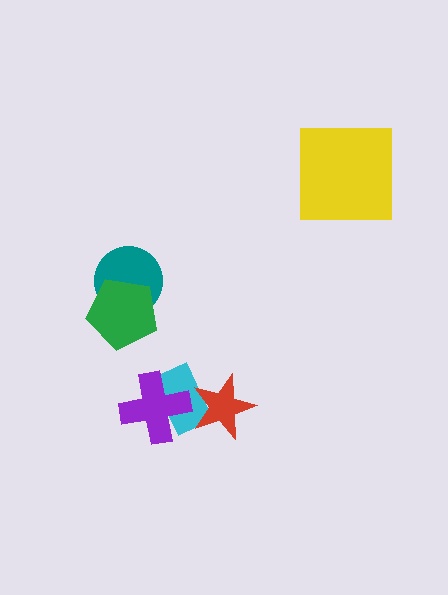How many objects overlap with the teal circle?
1 object overlaps with the teal circle.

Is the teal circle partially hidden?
Yes, it is partially covered by another shape.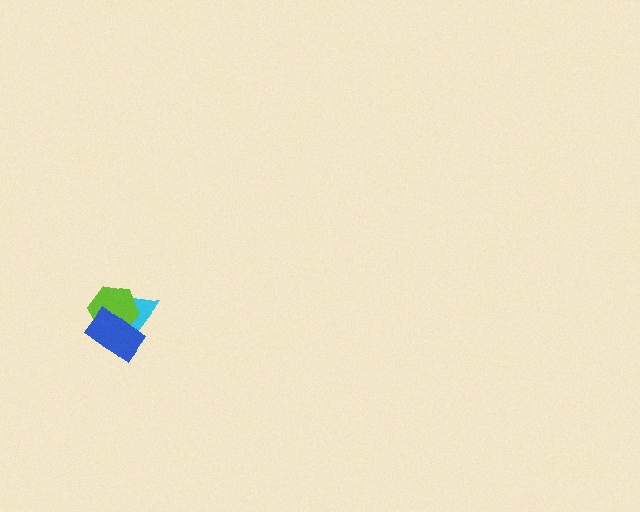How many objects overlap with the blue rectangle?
2 objects overlap with the blue rectangle.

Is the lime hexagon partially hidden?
Yes, it is partially covered by another shape.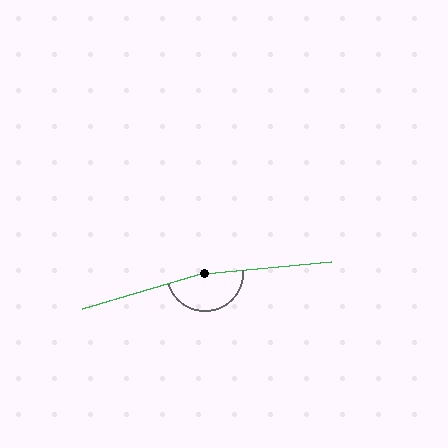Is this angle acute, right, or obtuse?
It is obtuse.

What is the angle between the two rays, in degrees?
Approximately 169 degrees.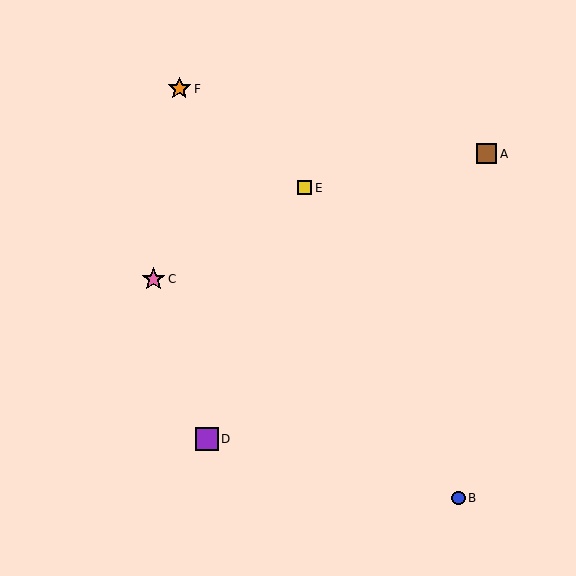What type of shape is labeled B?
Shape B is a blue circle.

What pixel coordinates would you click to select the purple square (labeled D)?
Click at (207, 439) to select the purple square D.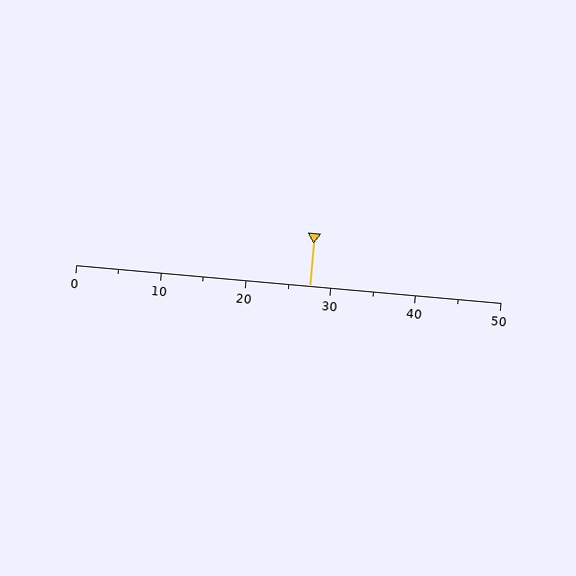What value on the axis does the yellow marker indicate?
The marker indicates approximately 27.5.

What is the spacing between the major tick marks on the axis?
The major ticks are spaced 10 apart.